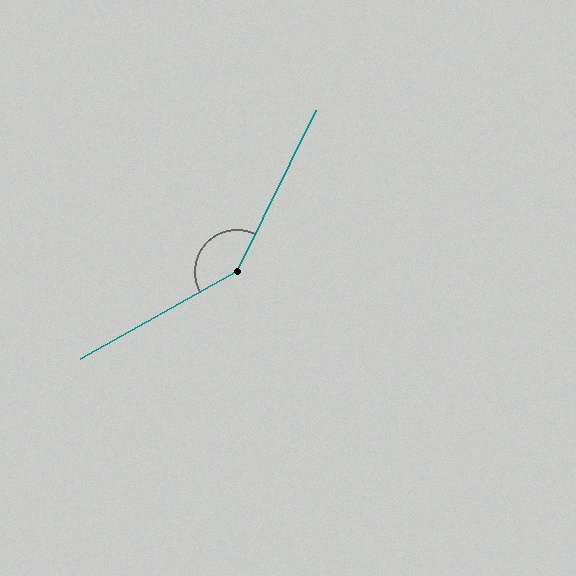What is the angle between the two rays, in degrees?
Approximately 145 degrees.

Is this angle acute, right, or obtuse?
It is obtuse.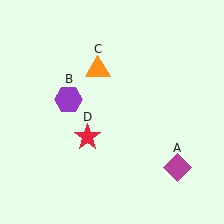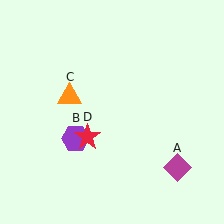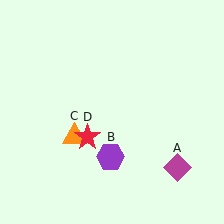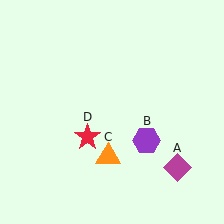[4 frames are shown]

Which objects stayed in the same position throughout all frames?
Magenta diamond (object A) and red star (object D) remained stationary.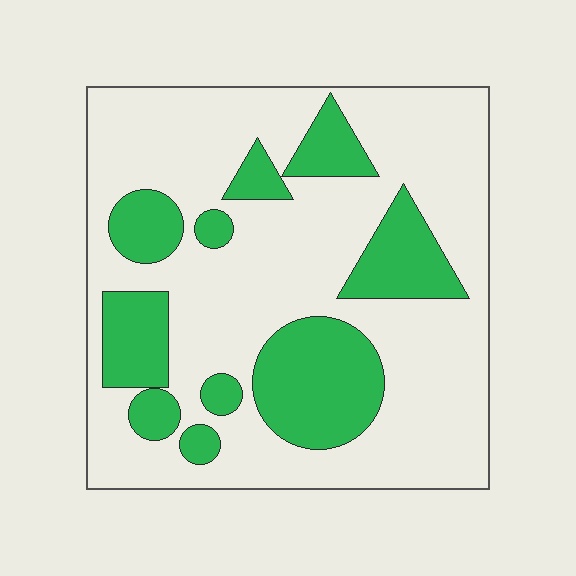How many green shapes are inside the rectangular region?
10.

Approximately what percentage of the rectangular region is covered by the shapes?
Approximately 30%.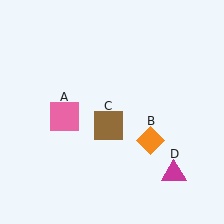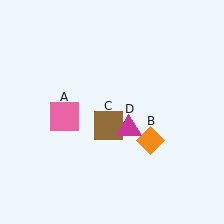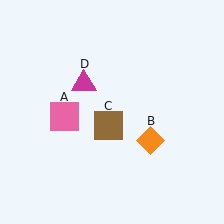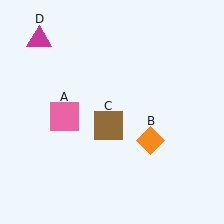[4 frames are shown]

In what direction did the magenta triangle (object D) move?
The magenta triangle (object D) moved up and to the left.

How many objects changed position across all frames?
1 object changed position: magenta triangle (object D).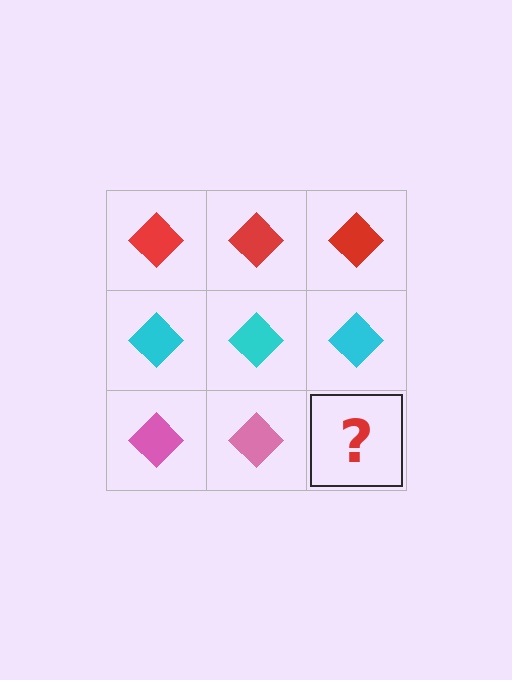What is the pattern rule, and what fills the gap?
The rule is that each row has a consistent color. The gap should be filled with a pink diamond.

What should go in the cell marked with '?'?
The missing cell should contain a pink diamond.